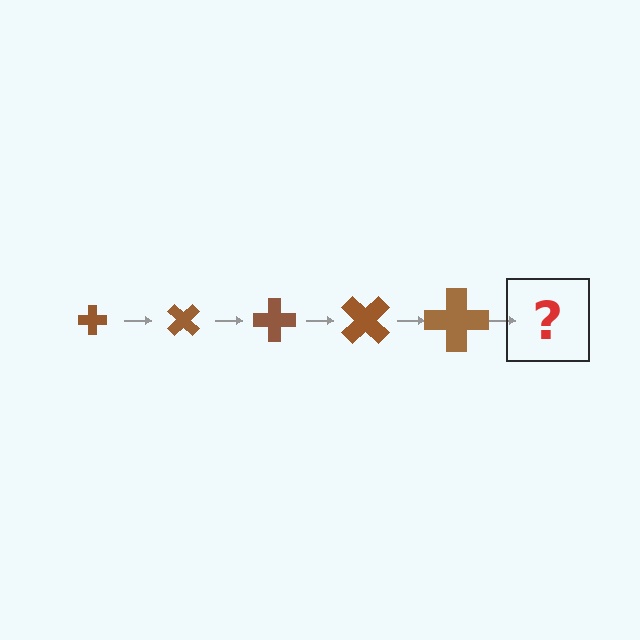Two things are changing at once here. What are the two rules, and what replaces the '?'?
The two rules are that the cross grows larger each step and it rotates 45 degrees each step. The '?' should be a cross, larger than the previous one and rotated 225 degrees from the start.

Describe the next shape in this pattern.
It should be a cross, larger than the previous one and rotated 225 degrees from the start.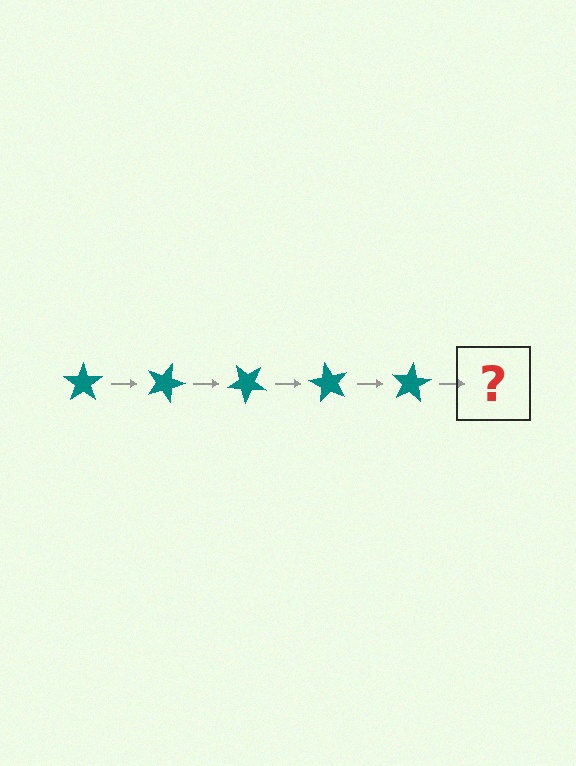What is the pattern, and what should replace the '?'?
The pattern is that the star rotates 20 degrees each step. The '?' should be a teal star rotated 100 degrees.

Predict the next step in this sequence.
The next step is a teal star rotated 100 degrees.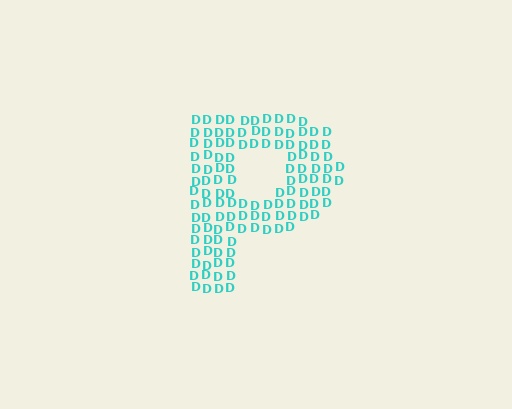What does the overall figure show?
The overall figure shows the letter P.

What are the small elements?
The small elements are letter D's.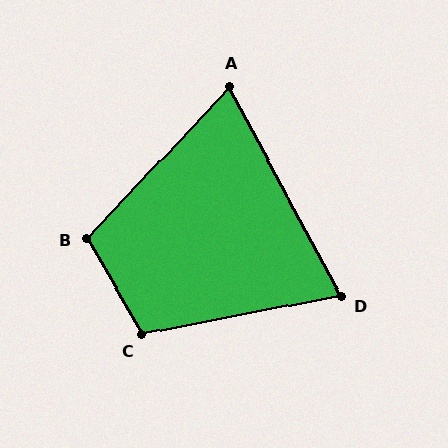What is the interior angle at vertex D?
Approximately 73 degrees (acute).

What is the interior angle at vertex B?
Approximately 107 degrees (obtuse).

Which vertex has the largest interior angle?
C, at approximately 109 degrees.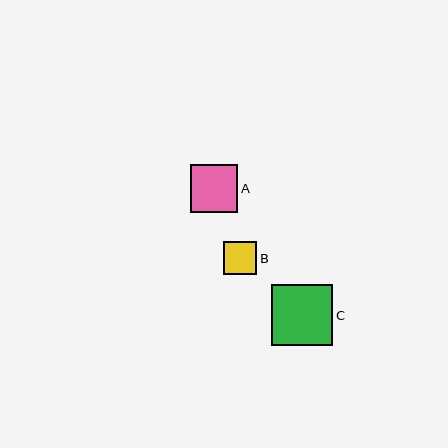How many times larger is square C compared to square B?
Square C is approximately 1.8 times the size of square B.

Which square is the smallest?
Square B is the smallest with a size of approximately 33 pixels.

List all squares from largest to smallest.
From largest to smallest: C, A, B.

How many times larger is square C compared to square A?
Square C is approximately 1.3 times the size of square A.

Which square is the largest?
Square C is the largest with a size of approximately 61 pixels.